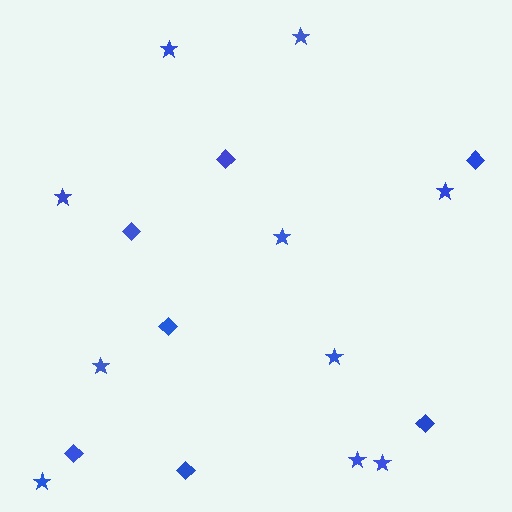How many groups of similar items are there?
There are 2 groups: one group of stars (10) and one group of diamonds (7).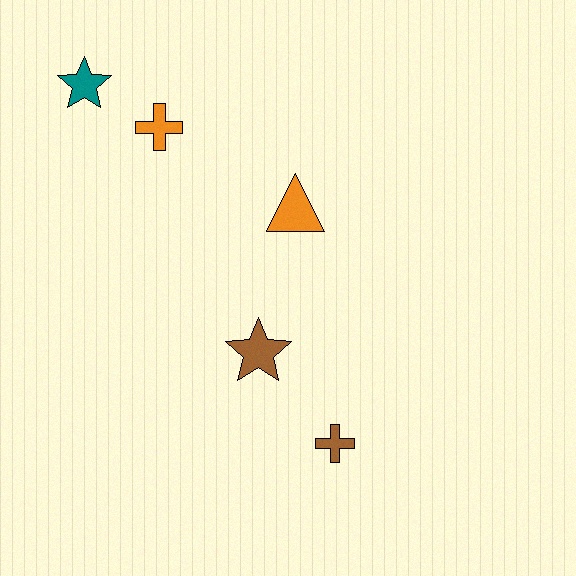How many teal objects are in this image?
There is 1 teal object.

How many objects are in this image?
There are 5 objects.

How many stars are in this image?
There are 2 stars.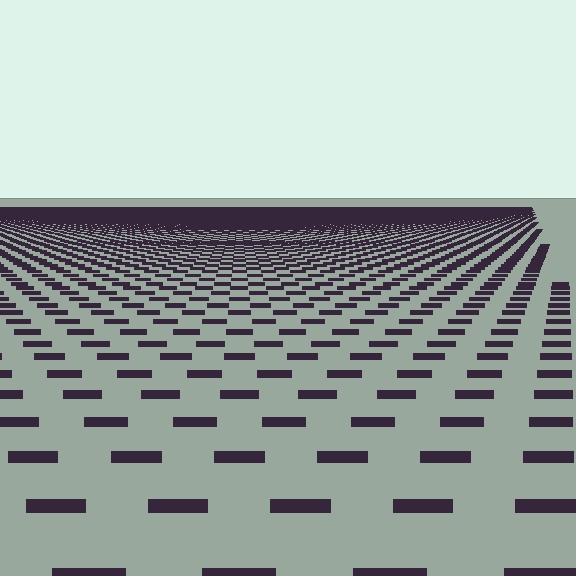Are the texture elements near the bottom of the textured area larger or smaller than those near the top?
Larger. Near the bottom, elements are closer to the viewer and appear at a bigger on-screen size.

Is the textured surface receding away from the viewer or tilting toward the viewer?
The surface is receding away from the viewer. Texture elements get smaller and denser toward the top.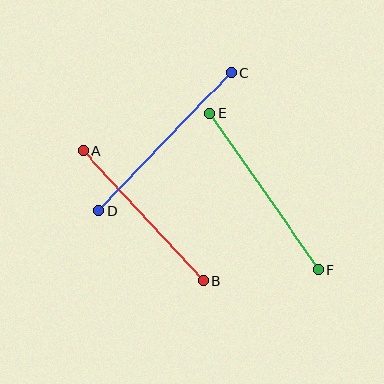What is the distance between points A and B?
The distance is approximately 176 pixels.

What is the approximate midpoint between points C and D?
The midpoint is at approximately (165, 142) pixels.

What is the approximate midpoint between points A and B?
The midpoint is at approximately (143, 216) pixels.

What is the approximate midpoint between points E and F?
The midpoint is at approximately (264, 191) pixels.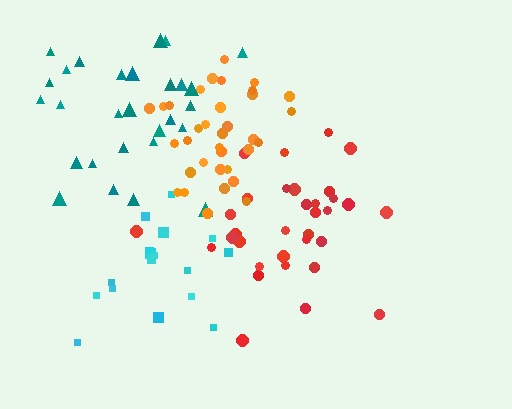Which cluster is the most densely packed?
Orange.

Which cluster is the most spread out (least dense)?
Teal.